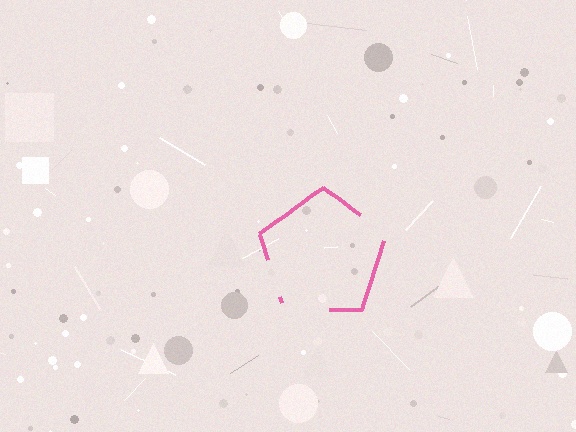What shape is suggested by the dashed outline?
The dashed outline suggests a pentagon.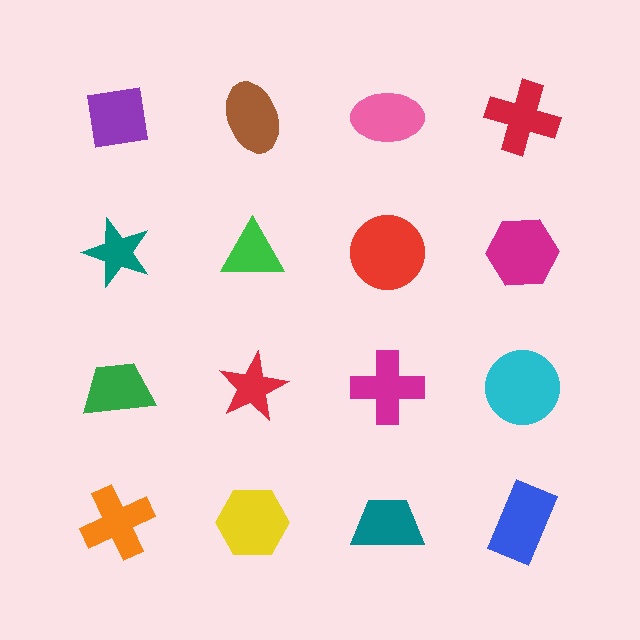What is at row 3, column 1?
A green trapezoid.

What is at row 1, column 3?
A pink ellipse.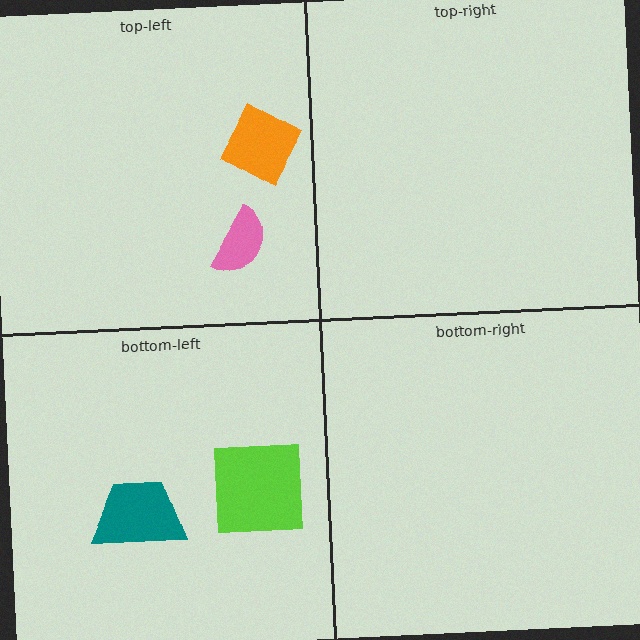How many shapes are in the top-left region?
2.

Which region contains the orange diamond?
The top-left region.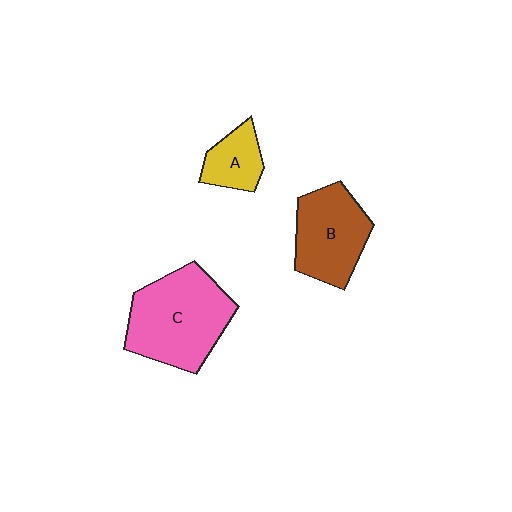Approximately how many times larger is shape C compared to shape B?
Approximately 1.4 times.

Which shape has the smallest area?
Shape A (yellow).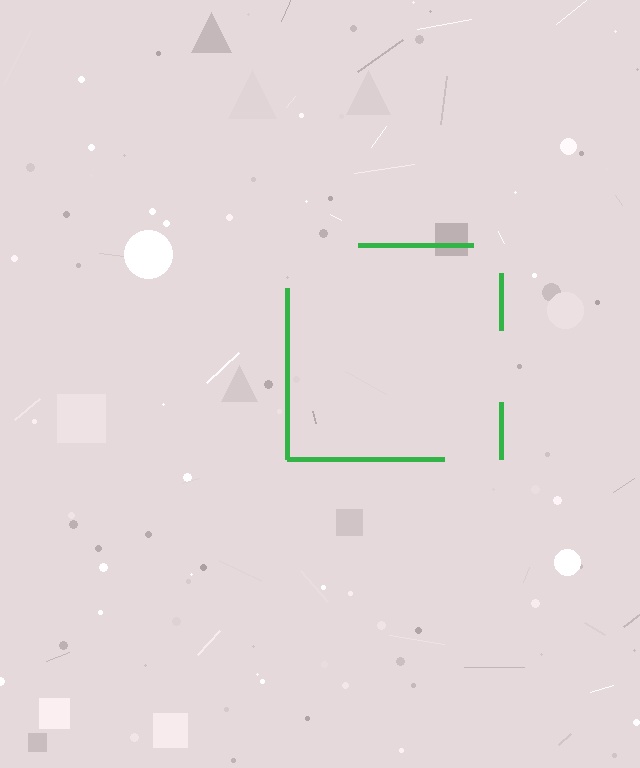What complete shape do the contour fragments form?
The contour fragments form a square.